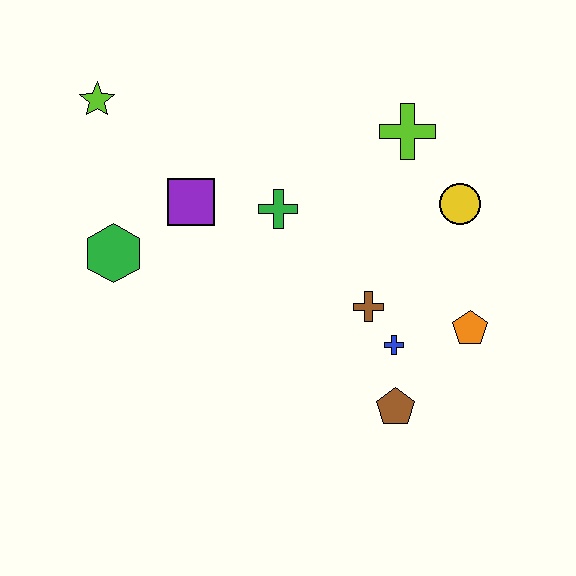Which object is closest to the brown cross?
The blue cross is closest to the brown cross.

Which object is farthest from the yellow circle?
The lime star is farthest from the yellow circle.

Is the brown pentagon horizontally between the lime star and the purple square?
No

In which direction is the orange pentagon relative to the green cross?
The orange pentagon is to the right of the green cross.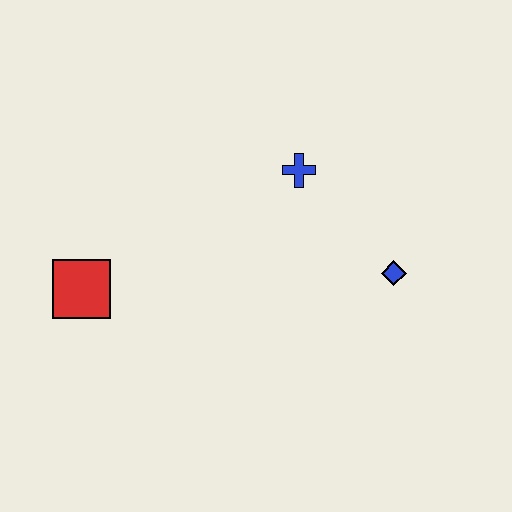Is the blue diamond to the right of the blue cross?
Yes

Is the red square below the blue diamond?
Yes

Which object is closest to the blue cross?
The blue diamond is closest to the blue cross.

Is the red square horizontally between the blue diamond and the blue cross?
No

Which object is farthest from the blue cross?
The red square is farthest from the blue cross.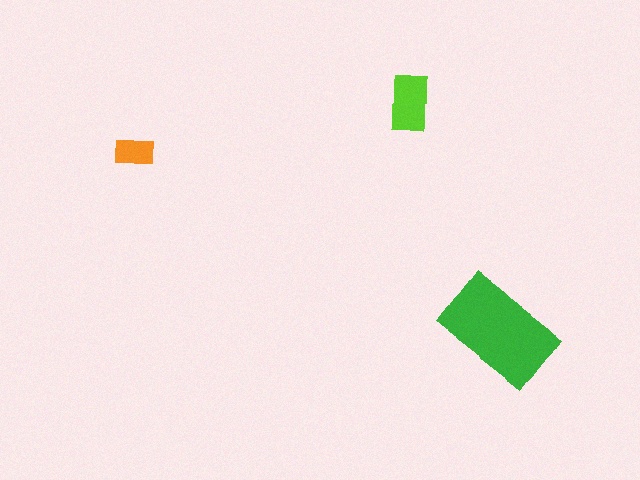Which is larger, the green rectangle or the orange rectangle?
The green one.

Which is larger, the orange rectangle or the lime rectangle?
The lime one.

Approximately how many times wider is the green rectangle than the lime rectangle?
About 2 times wider.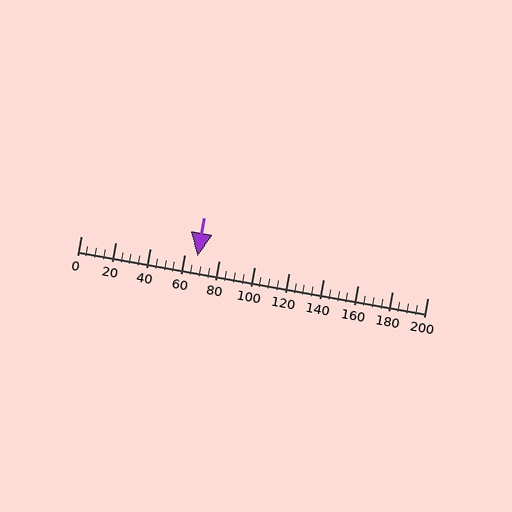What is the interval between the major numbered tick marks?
The major tick marks are spaced 20 units apart.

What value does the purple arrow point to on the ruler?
The purple arrow points to approximately 68.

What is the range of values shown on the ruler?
The ruler shows values from 0 to 200.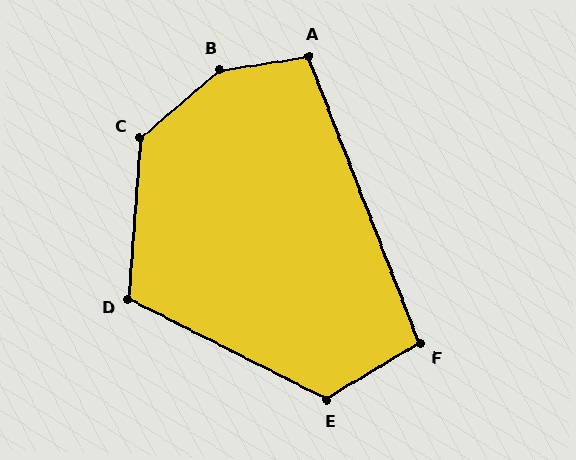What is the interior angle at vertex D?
Approximately 113 degrees (obtuse).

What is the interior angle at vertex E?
Approximately 122 degrees (obtuse).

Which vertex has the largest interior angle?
B, at approximately 147 degrees.